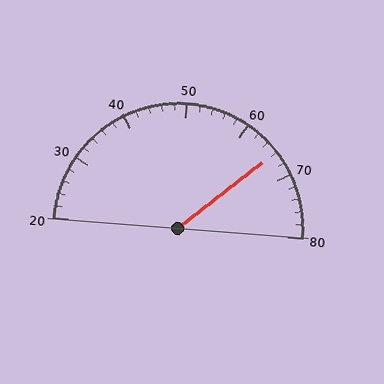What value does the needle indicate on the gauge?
The needle indicates approximately 66.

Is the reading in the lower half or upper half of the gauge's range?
The reading is in the upper half of the range (20 to 80).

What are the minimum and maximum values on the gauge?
The gauge ranges from 20 to 80.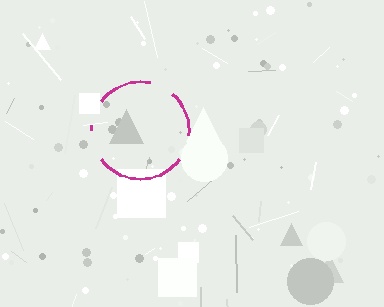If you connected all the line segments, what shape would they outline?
They would outline a circle.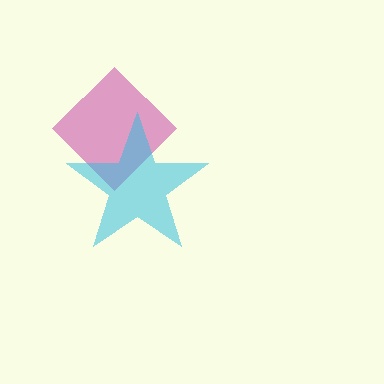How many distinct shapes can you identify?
There are 2 distinct shapes: a magenta diamond, a cyan star.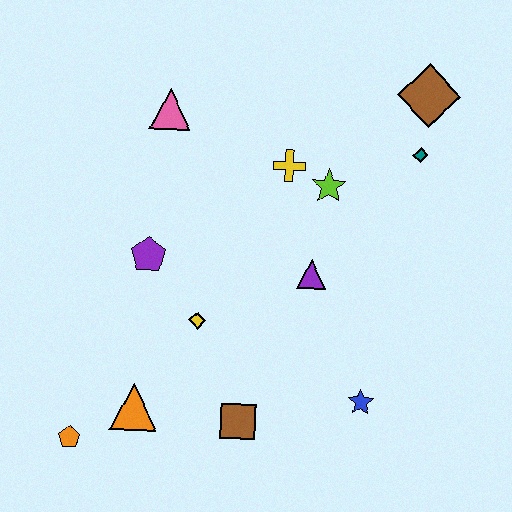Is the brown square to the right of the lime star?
No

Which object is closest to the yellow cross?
The lime star is closest to the yellow cross.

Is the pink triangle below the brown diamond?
Yes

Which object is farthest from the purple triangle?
The orange pentagon is farthest from the purple triangle.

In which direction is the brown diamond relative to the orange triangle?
The brown diamond is above the orange triangle.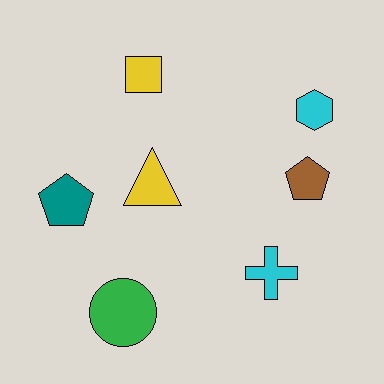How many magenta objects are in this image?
There are no magenta objects.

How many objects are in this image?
There are 7 objects.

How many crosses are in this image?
There is 1 cross.